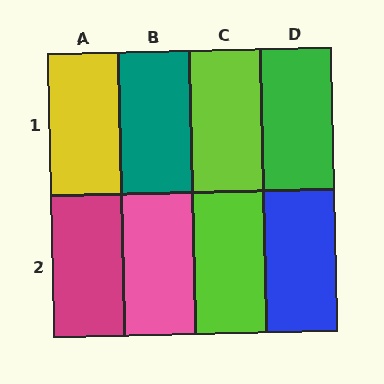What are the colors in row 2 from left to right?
Magenta, pink, lime, blue.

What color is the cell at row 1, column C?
Lime.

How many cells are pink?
1 cell is pink.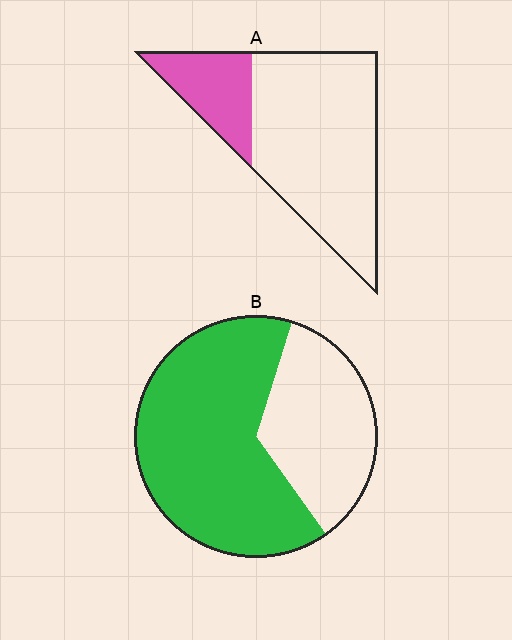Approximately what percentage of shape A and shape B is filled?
A is approximately 25% and B is approximately 65%.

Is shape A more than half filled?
No.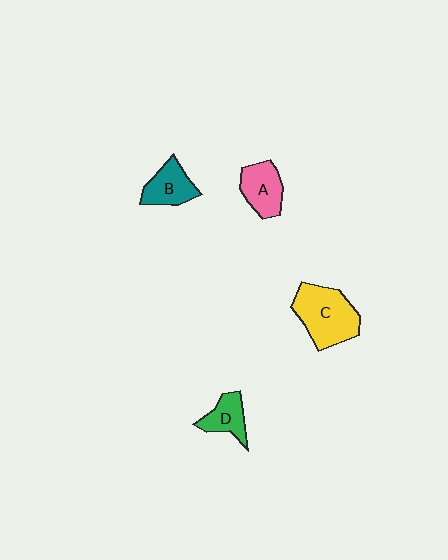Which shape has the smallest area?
Shape D (green).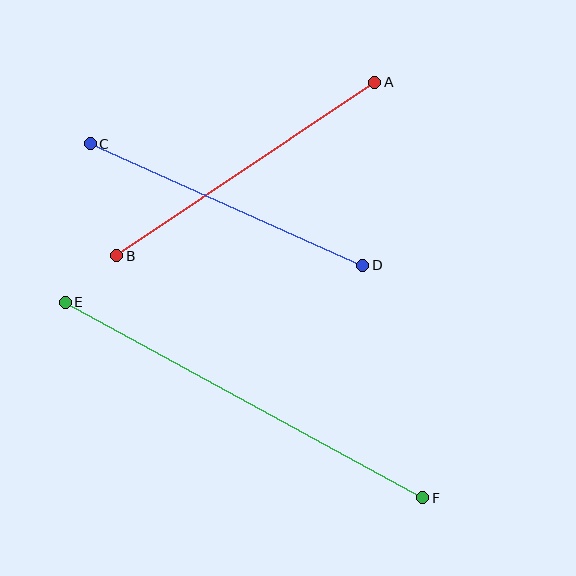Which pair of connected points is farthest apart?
Points E and F are farthest apart.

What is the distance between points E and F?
The distance is approximately 407 pixels.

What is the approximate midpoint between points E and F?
The midpoint is at approximately (244, 400) pixels.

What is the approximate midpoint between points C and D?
The midpoint is at approximately (227, 204) pixels.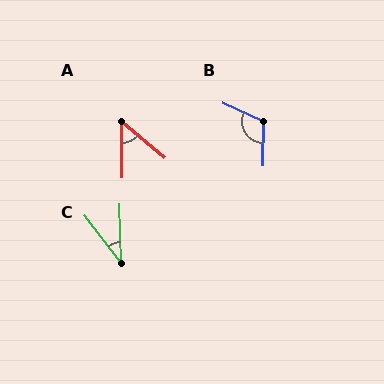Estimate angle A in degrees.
Approximately 50 degrees.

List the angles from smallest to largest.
C (37°), A (50°), B (115°).